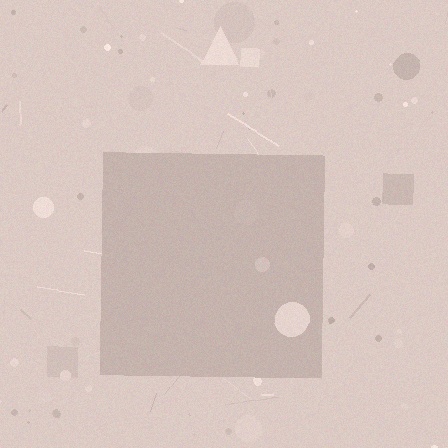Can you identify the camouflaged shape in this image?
The camouflaged shape is a square.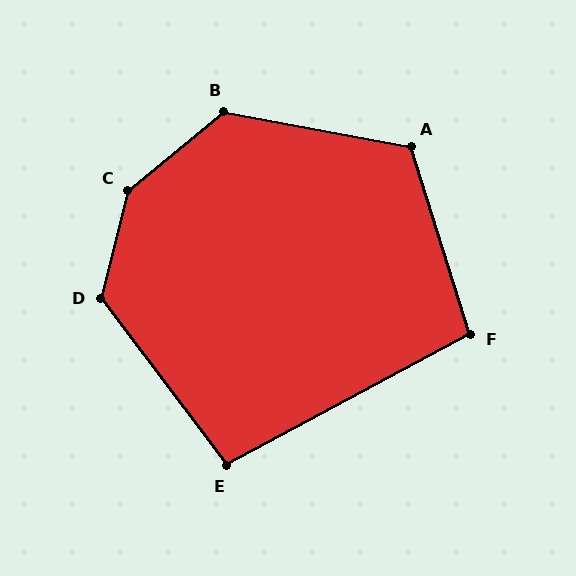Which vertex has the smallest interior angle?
E, at approximately 99 degrees.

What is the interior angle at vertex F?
Approximately 101 degrees (obtuse).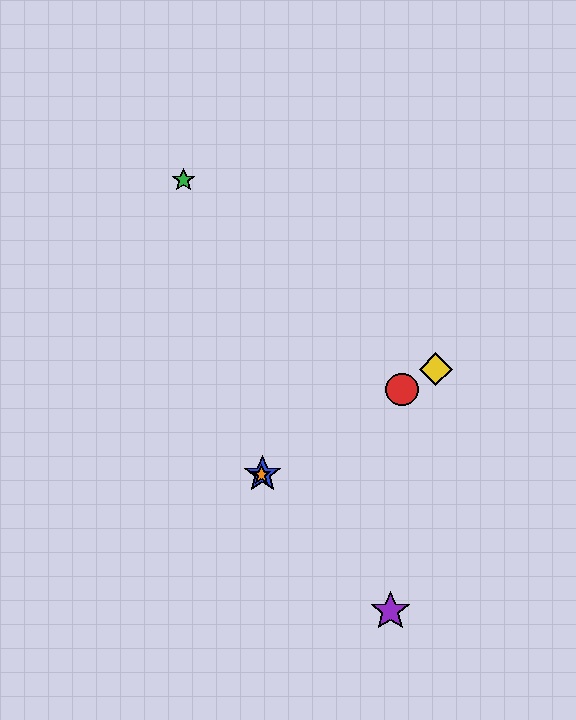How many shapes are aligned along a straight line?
4 shapes (the red circle, the blue star, the yellow diamond, the orange star) are aligned along a straight line.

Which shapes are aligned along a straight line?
The red circle, the blue star, the yellow diamond, the orange star are aligned along a straight line.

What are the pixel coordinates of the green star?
The green star is at (183, 180).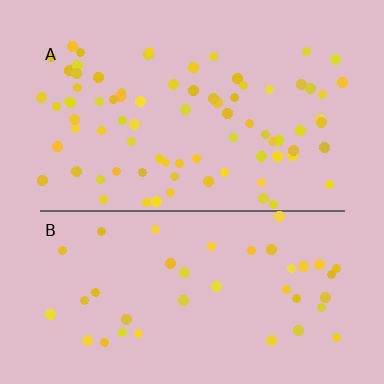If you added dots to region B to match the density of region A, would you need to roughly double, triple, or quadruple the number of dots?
Approximately double.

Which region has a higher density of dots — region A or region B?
A (the top).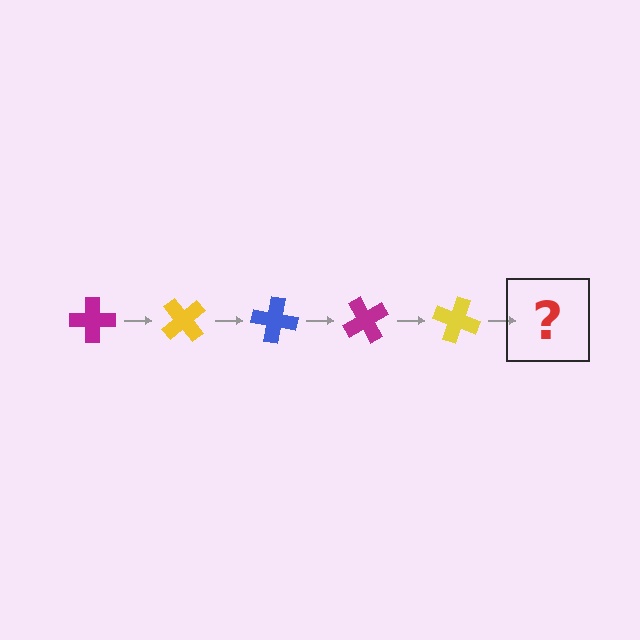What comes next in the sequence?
The next element should be a blue cross, rotated 250 degrees from the start.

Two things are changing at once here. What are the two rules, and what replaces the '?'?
The two rules are that it rotates 50 degrees each step and the color cycles through magenta, yellow, and blue. The '?' should be a blue cross, rotated 250 degrees from the start.